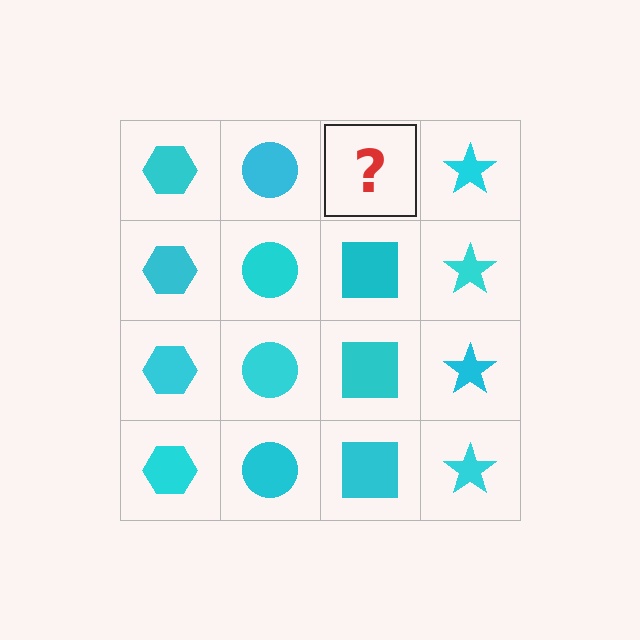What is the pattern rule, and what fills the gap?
The rule is that each column has a consistent shape. The gap should be filled with a cyan square.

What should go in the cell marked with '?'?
The missing cell should contain a cyan square.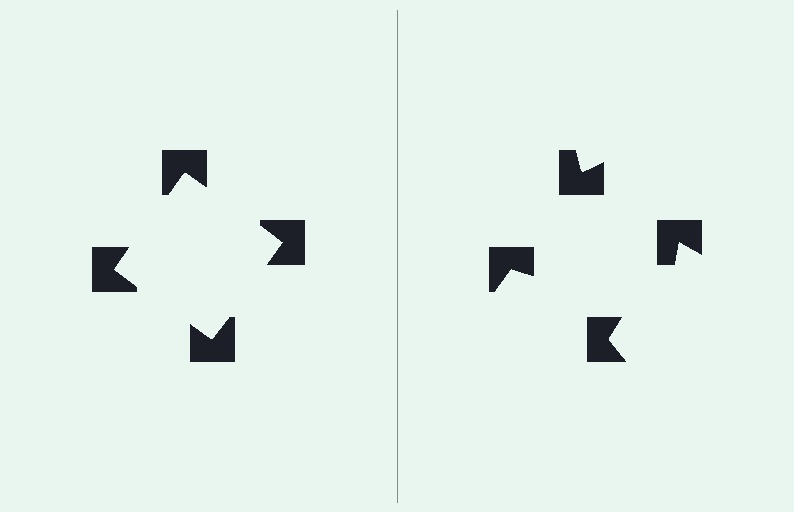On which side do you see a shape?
An illusory square appears on the left side. On the right side the wedge cuts are rotated, so no coherent shape forms.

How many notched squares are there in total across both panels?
8 — 4 on each side.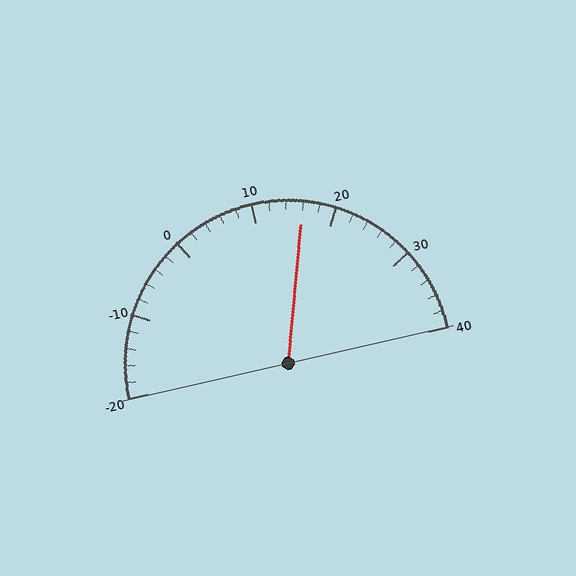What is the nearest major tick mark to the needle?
The nearest major tick mark is 20.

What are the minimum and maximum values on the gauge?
The gauge ranges from -20 to 40.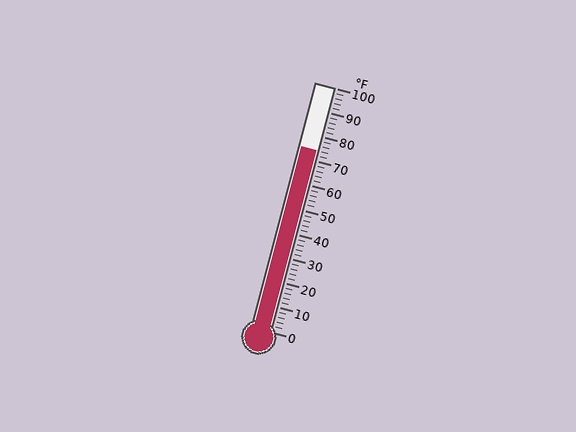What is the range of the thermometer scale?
The thermometer scale ranges from 0°F to 100°F.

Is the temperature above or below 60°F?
The temperature is above 60°F.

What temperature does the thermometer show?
The thermometer shows approximately 74°F.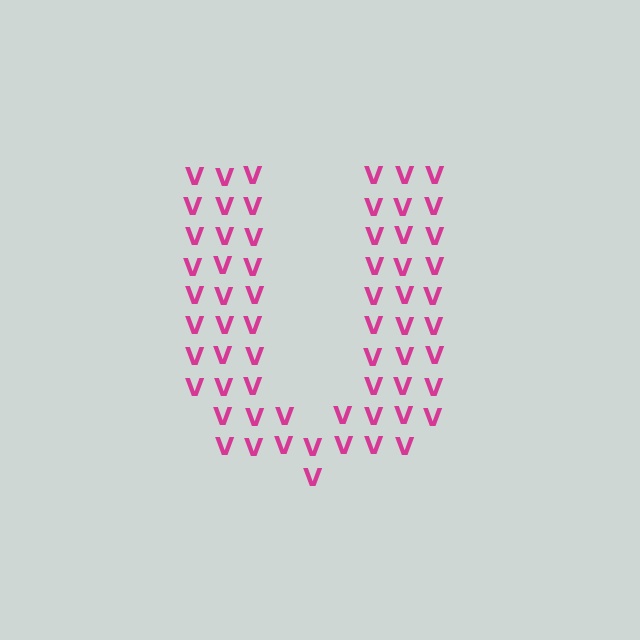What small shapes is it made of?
It is made of small letter V's.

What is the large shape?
The large shape is the letter U.